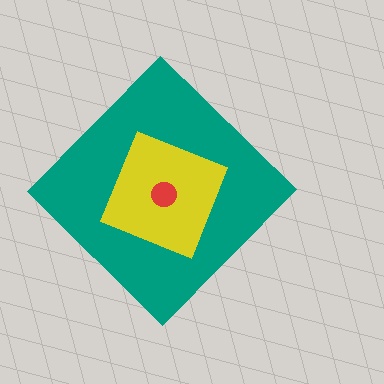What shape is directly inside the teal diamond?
The yellow square.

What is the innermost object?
The red circle.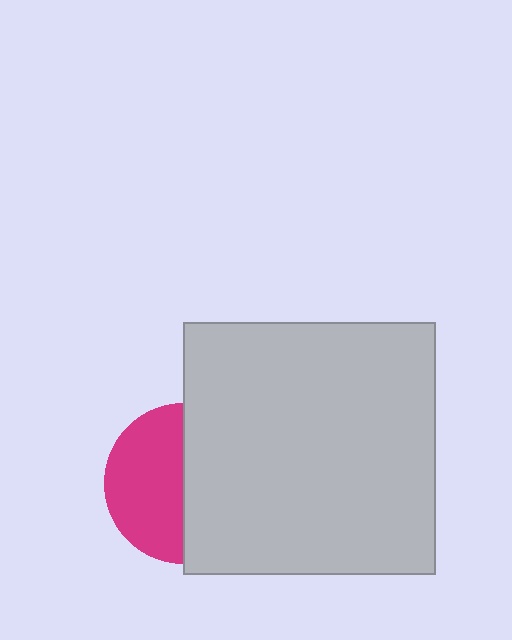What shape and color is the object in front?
The object in front is a light gray square.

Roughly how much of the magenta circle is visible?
About half of it is visible (roughly 50%).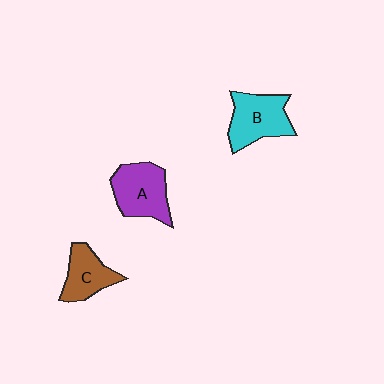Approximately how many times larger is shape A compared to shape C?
Approximately 1.3 times.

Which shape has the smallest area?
Shape C (brown).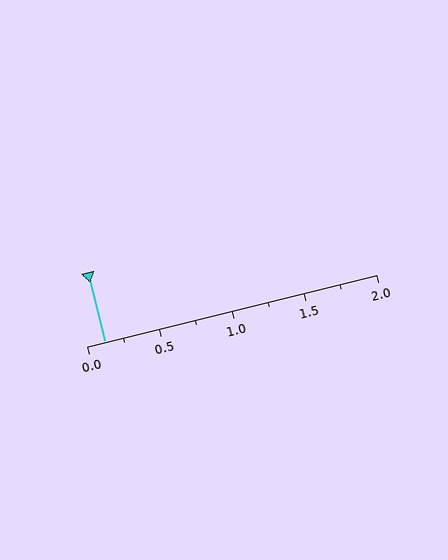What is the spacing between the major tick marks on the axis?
The major ticks are spaced 0.5 apart.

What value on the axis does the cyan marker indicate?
The marker indicates approximately 0.12.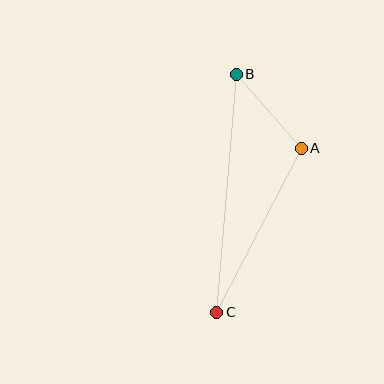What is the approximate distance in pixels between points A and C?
The distance between A and C is approximately 185 pixels.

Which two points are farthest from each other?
Points B and C are farthest from each other.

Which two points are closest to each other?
Points A and B are closest to each other.